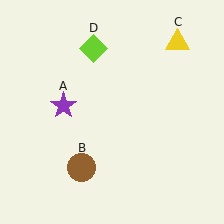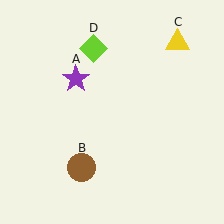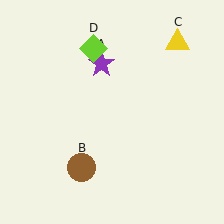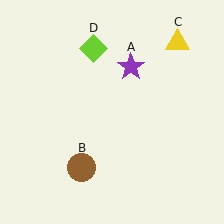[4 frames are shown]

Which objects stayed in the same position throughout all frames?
Brown circle (object B) and yellow triangle (object C) and lime diamond (object D) remained stationary.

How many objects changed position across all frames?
1 object changed position: purple star (object A).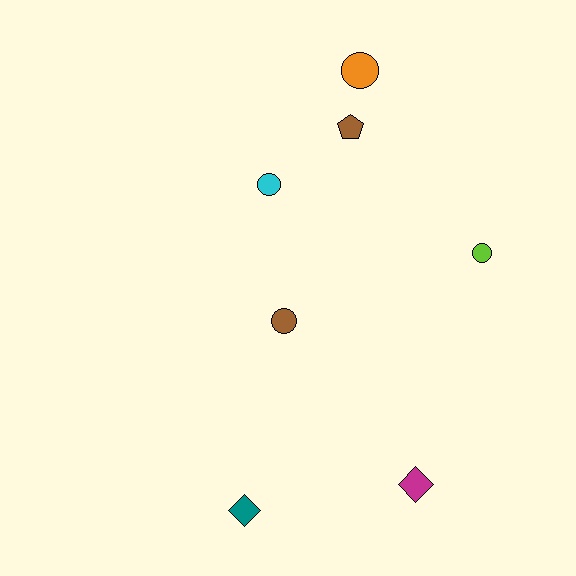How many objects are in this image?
There are 7 objects.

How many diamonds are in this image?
There are 2 diamonds.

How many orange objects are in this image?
There is 1 orange object.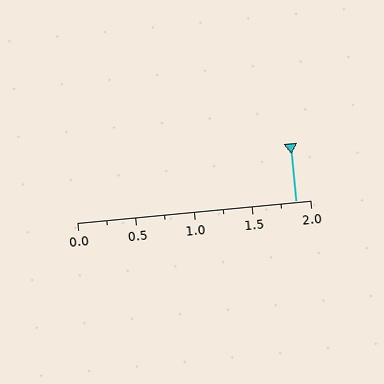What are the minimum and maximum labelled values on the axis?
The axis runs from 0.0 to 2.0.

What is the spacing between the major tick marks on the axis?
The major ticks are spaced 0.5 apart.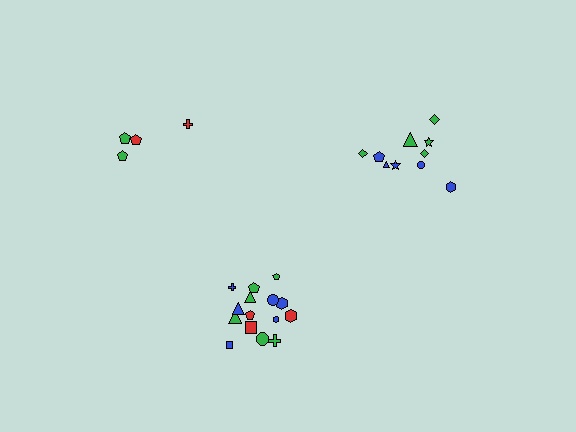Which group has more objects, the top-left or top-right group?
The top-right group.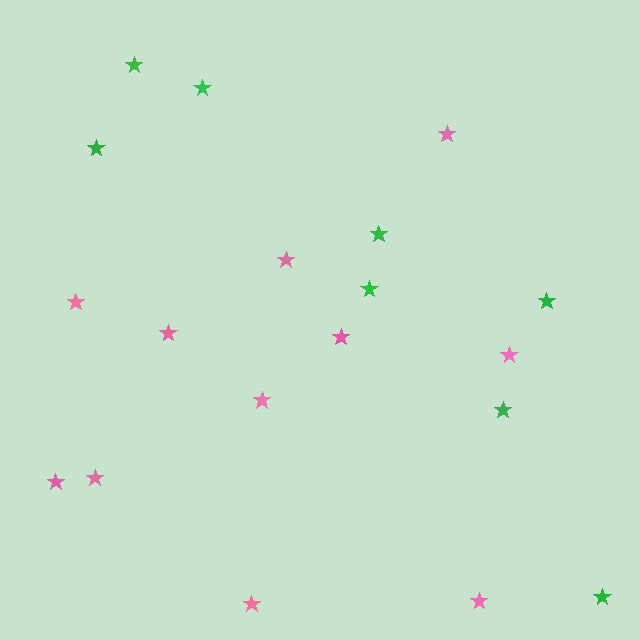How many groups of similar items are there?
There are 2 groups: one group of pink stars (11) and one group of green stars (8).